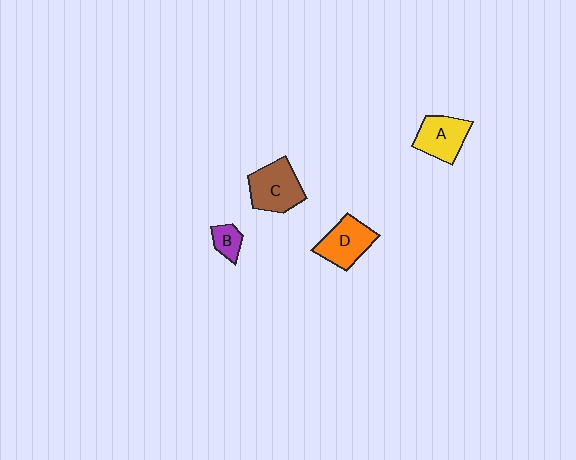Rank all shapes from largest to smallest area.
From largest to smallest: C (brown), D (orange), A (yellow), B (purple).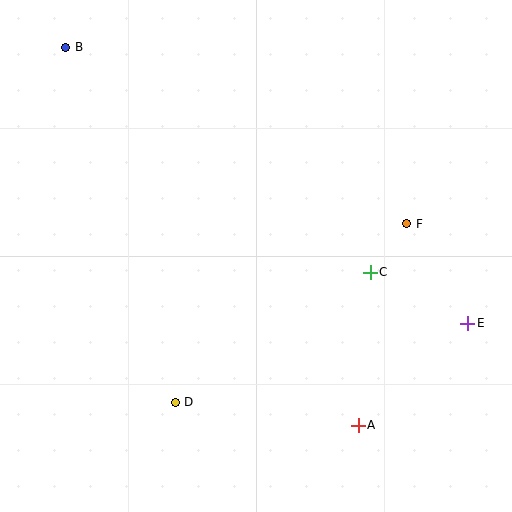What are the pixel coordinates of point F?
Point F is at (407, 224).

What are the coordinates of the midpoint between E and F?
The midpoint between E and F is at (437, 274).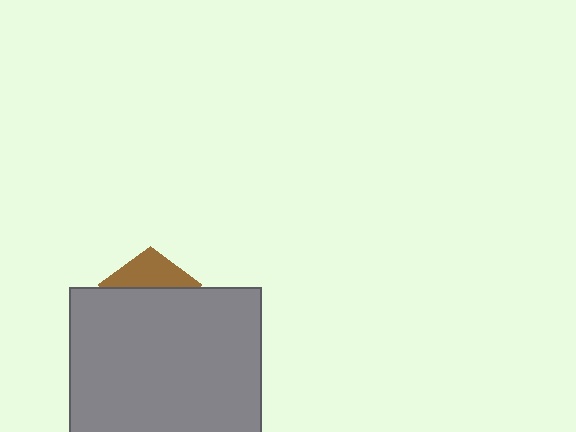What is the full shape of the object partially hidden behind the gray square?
The partially hidden object is a brown pentagon.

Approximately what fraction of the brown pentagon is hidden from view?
Roughly 68% of the brown pentagon is hidden behind the gray square.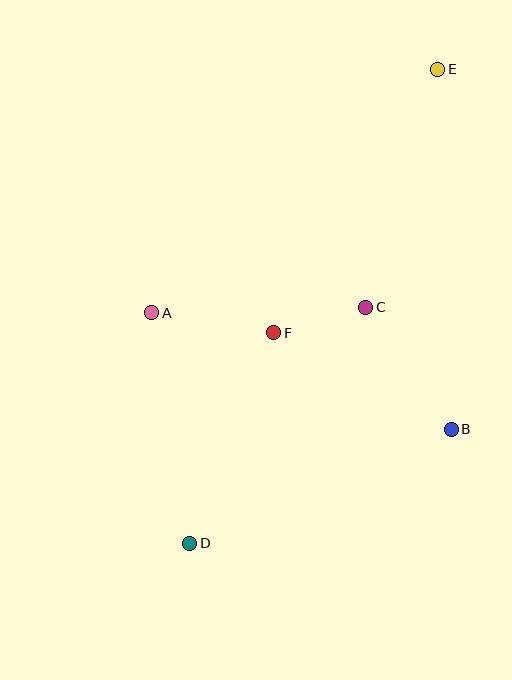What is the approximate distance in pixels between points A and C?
The distance between A and C is approximately 214 pixels.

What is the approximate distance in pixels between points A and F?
The distance between A and F is approximately 123 pixels.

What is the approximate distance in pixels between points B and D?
The distance between B and D is approximately 285 pixels.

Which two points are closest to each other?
Points C and F are closest to each other.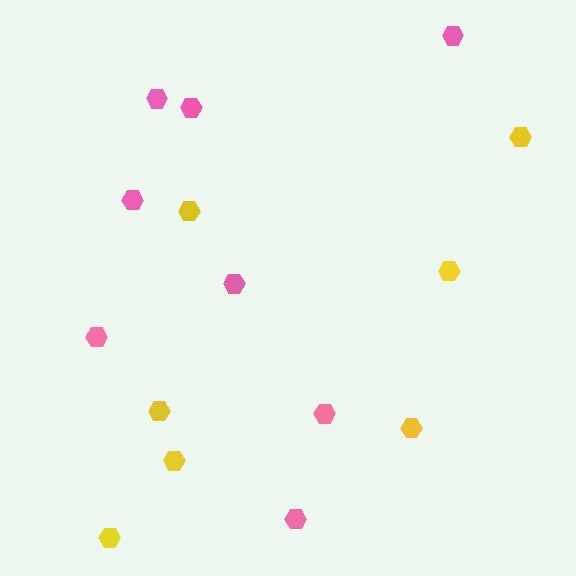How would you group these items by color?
There are 2 groups: one group of yellow hexagons (7) and one group of pink hexagons (8).